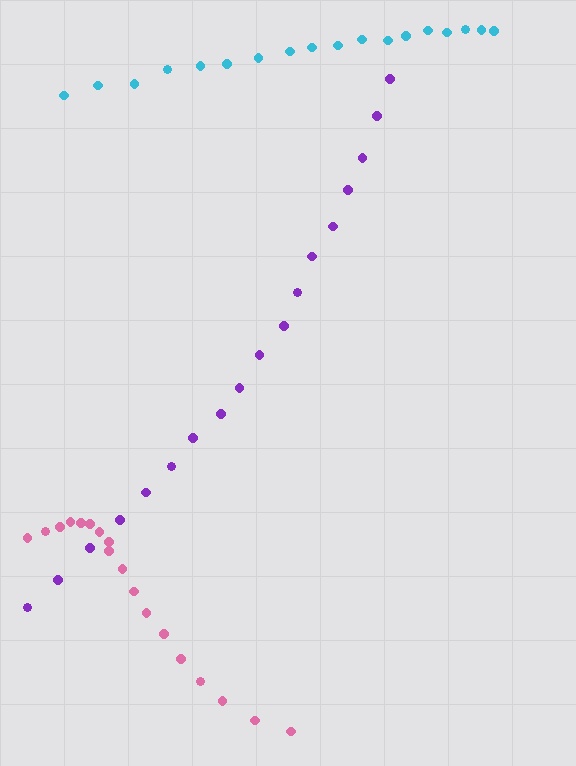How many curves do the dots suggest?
There are 3 distinct paths.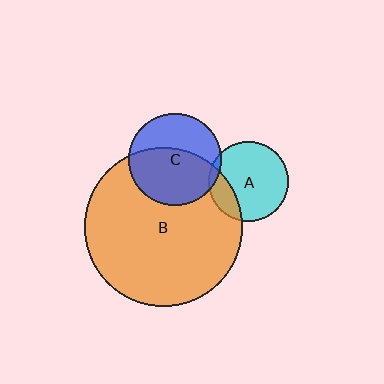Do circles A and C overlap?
Yes.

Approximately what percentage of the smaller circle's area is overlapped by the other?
Approximately 5%.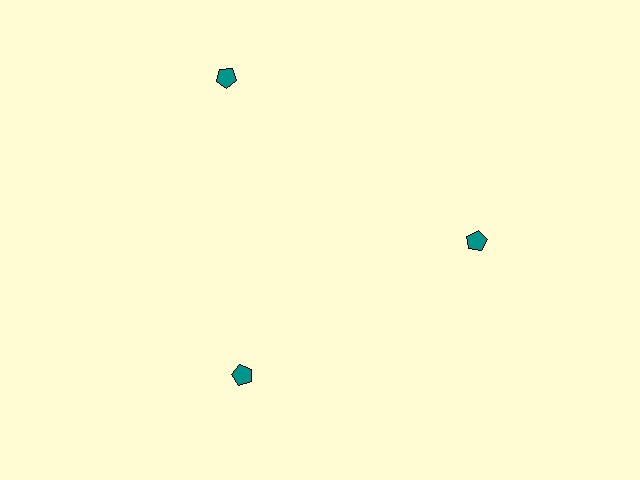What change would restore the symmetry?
The symmetry would be restored by moving it inward, back onto the ring so that all 3 pentagons sit at equal angles and equal distance from the center.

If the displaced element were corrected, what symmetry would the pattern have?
It would have 3-fold rotational symmetry — the pattern would map onto itself every 120 degrees.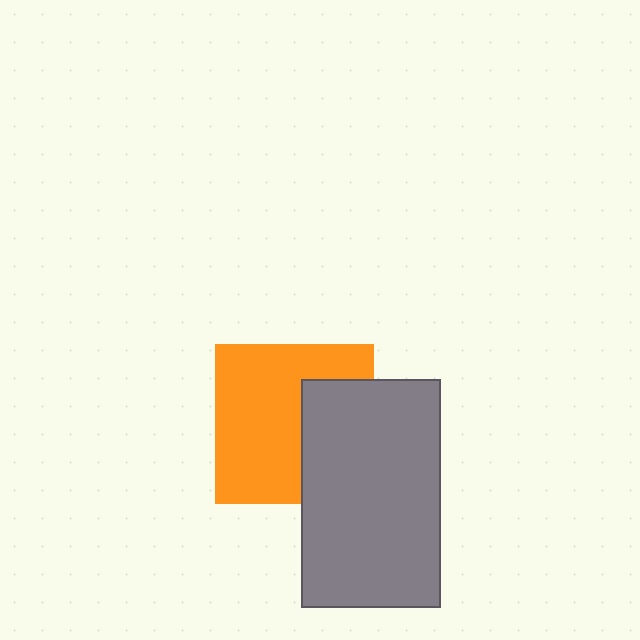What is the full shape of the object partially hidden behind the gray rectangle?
The partially hidden object is an orange square.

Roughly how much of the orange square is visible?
About half of it is visible (roughly 65%).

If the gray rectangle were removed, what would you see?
You would see the complete orange square.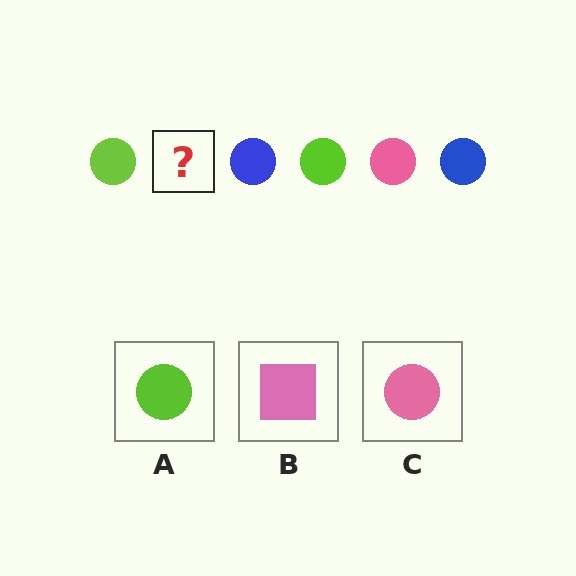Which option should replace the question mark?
Option C.